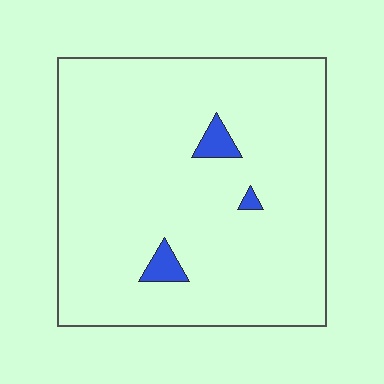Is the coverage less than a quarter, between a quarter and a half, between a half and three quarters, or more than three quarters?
Less than a quarter.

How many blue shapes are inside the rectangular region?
3.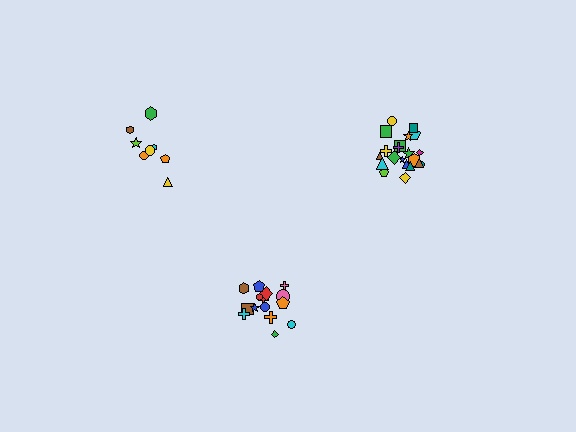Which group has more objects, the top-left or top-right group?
The top-right group.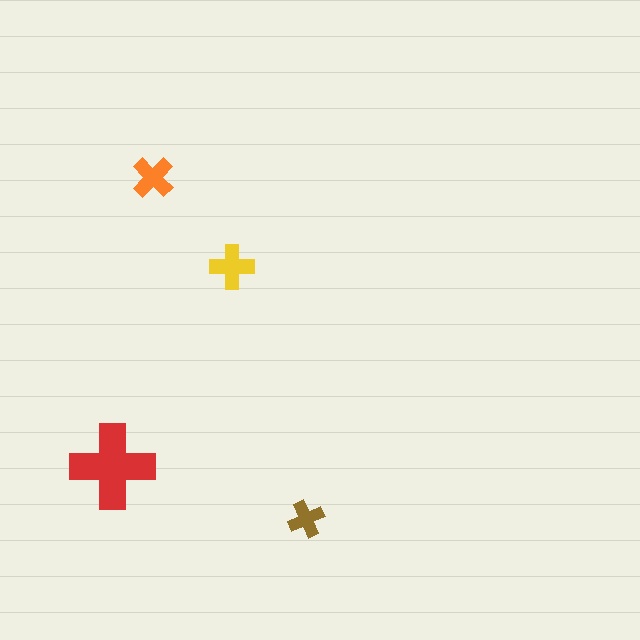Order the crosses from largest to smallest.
the red one, the yellow one, the orange one, the brown one.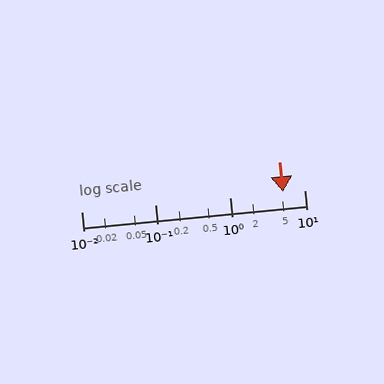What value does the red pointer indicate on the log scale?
The pointer indicates approximately 5.1.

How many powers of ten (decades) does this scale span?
The scale spans 3 decades, from 0.01 to 10.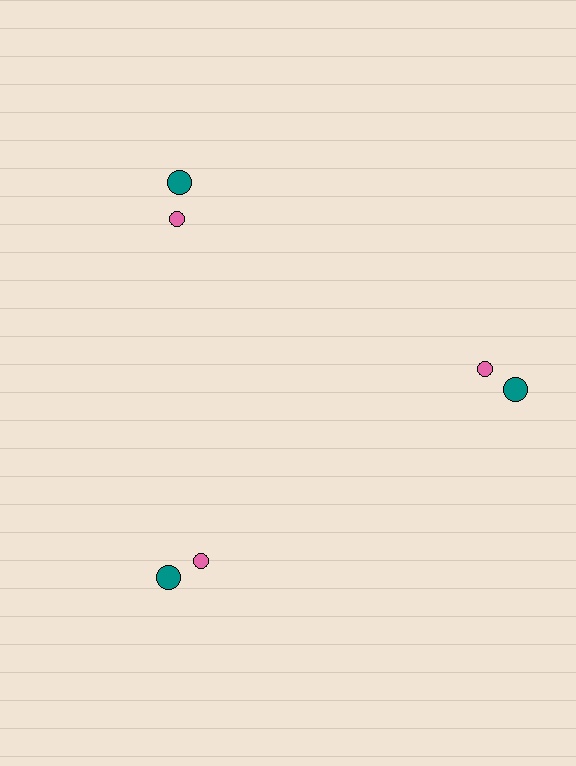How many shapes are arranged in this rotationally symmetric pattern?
There are 6 shapes, arranged in 3 groups of 2.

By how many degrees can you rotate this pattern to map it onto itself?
The pattern maps onto itself every 120 degrees of rotation.